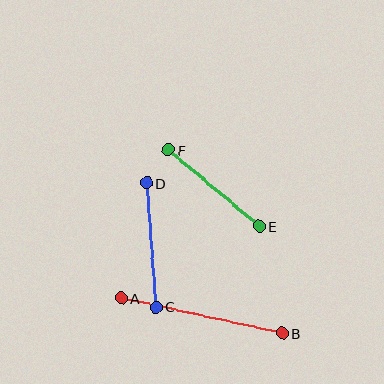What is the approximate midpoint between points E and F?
The midpoint is at approximately (214, 188) pixels.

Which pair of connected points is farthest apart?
Points A and B are farthest apart.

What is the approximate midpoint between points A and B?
The midpoint is at approximately (202, 316) pixels.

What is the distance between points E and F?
The distance is approximately 119 pixels.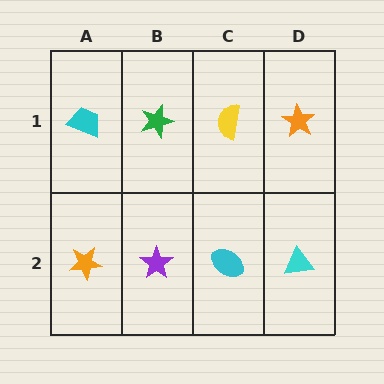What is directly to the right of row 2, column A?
A purple star.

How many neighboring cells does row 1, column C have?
3.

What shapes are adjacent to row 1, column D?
A cyan triangle (row 2, column D), a yellow semicircle (row 1, column C).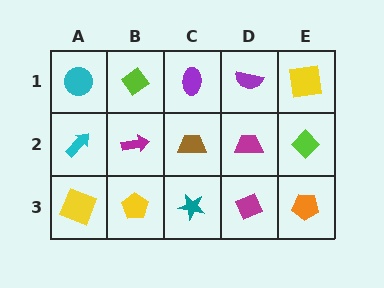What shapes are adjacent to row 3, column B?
A magenta arrow (row 2, column B), a yellow square (row 3, column A), a teal star (row 3, column C).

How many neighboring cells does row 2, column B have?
4.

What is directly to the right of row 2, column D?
A lime diamond.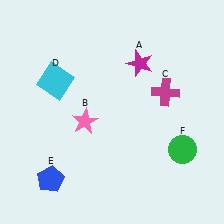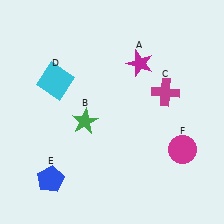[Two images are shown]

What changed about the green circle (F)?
In Image 1, F is green. In Image 2, it changed to magenta.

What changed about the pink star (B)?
In Image 1, B is pink. In Image 2, it changed to green.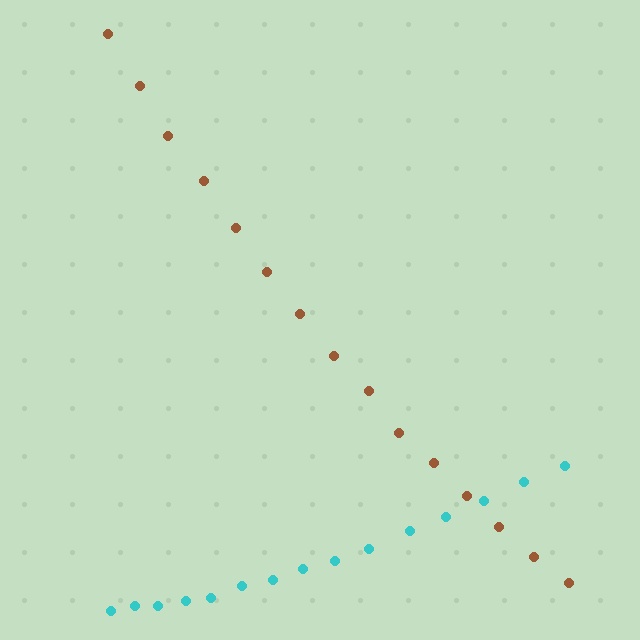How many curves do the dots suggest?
There are 2 distinct paths.